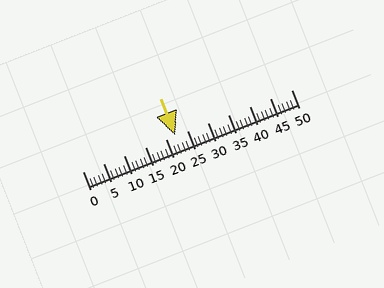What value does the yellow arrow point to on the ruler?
The yellow arrow points to approximately 22.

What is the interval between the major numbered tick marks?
The major tick marks are spaced 5 units apart.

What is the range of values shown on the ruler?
The ruler shows values from 0 to 50.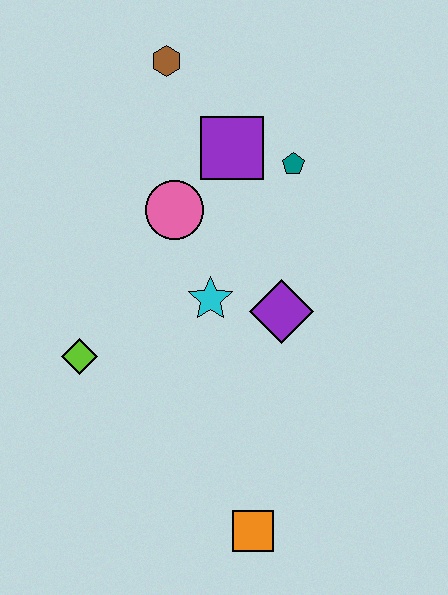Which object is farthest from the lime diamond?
The brown hexagon is farthest from the lime diamond.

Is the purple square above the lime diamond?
Yes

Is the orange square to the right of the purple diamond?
No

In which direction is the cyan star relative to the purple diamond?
The cyan star is to the left of the purple diamond.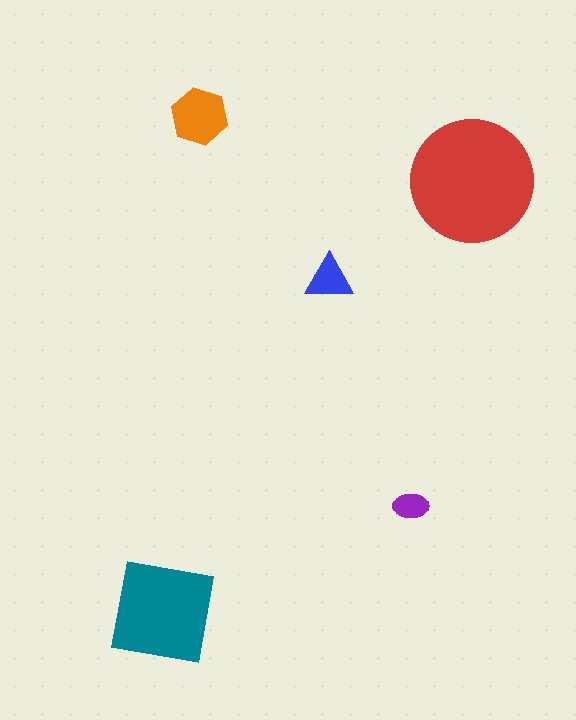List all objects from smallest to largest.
The purple ellipse, the blue triangle, the orange hexagon, the teal square, the red circle.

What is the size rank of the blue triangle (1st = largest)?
4th.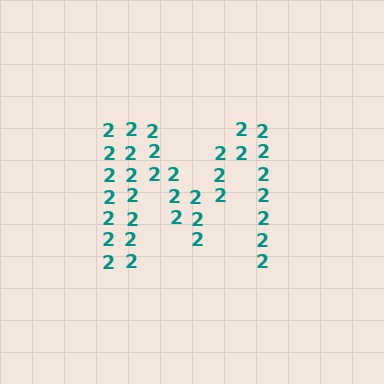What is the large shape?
The large shape is the letter M.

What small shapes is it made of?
It is made of small digit 2's.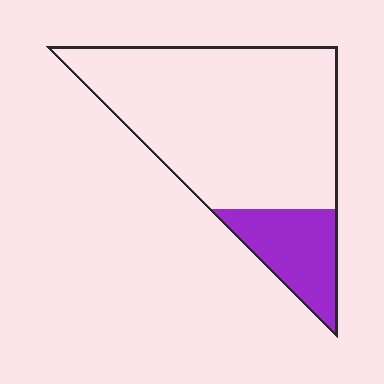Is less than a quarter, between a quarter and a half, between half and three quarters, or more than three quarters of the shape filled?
Less than a quarter.